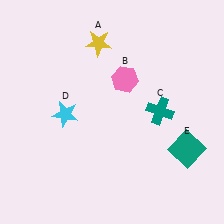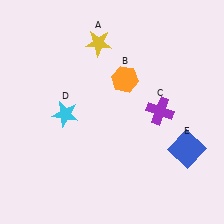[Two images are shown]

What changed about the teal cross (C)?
In Image 1, C is teal. In Image 2, it changed to purple.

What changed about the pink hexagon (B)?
In Image 1, B is pink. In Image 2, it changed to orange.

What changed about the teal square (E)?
In Image 1, E is teal. In Image 2, it changed to blue.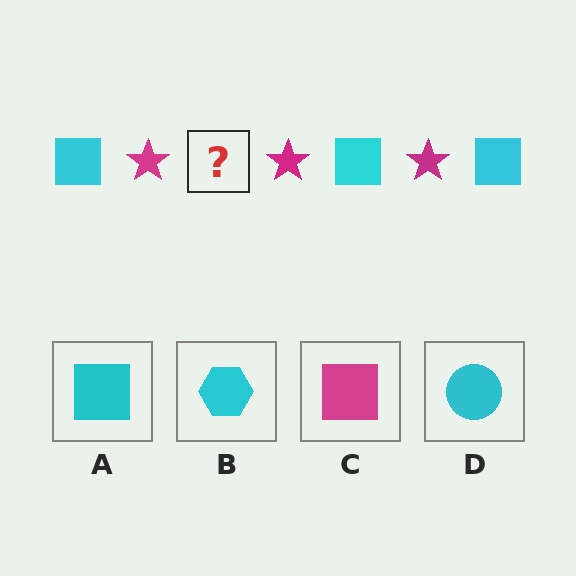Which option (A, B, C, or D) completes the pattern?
A.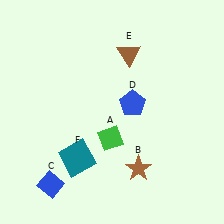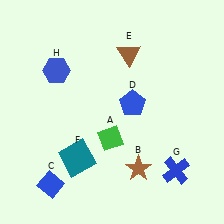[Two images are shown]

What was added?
A blue cross (G), a blue hexagon (H) were added in Image 2.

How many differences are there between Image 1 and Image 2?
There are 2 differences between the two images.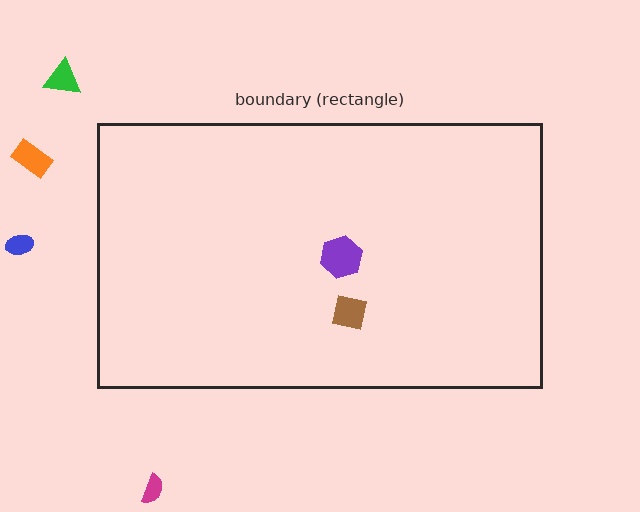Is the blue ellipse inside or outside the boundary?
Outside.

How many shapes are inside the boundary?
2 inside, 4 outside.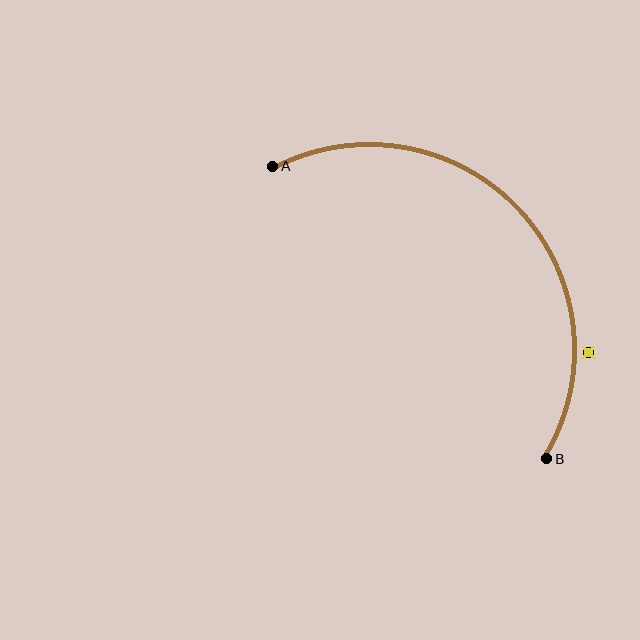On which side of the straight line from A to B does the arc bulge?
The arc bulges above and to the right of the straight line connecting A and B.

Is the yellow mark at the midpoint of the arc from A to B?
No — the yellow mark does not lie on the arc at all. It sits slightly outside the curve.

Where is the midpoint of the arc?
The arc midpoint is the point on the curve farthest from the straight line joining A and B. It sits above and to the right of that line.